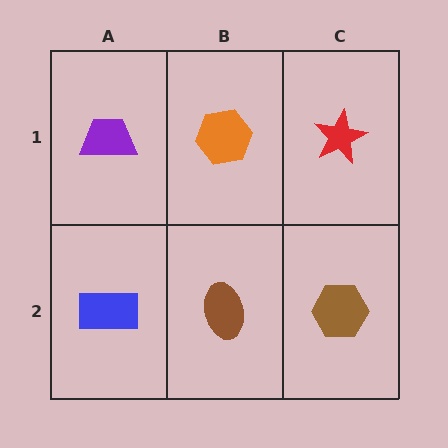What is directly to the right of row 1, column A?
An orange hexagon.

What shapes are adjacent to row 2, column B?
An orange hexagon (row 1, column B), a blue rectangle (row 2, column A), a brown hexagon (row 2, column C).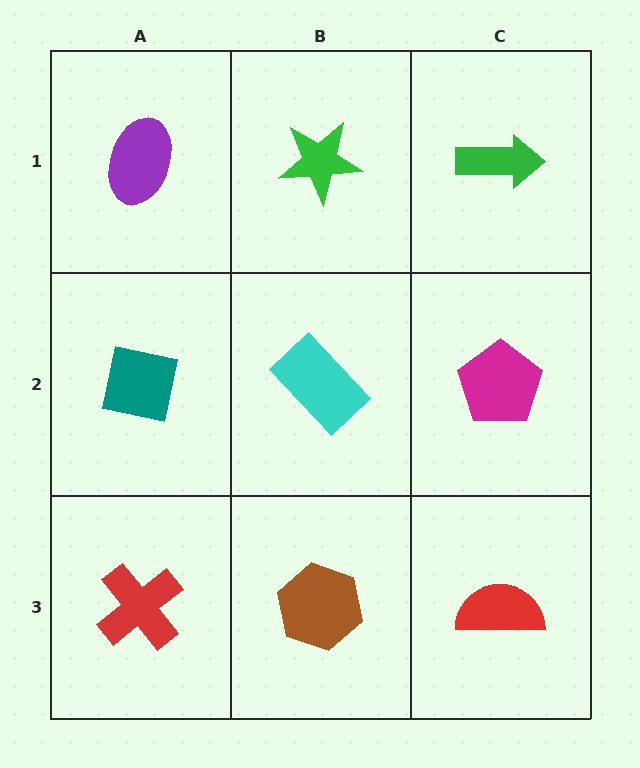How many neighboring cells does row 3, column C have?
2.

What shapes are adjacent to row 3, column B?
A cyan rectangle (row 2, column B), a red cross (row 3, column A), a red semicircle (row 3, column C).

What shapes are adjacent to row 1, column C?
A magenta pentagon (row 2, column C), a green star (row 1, column B).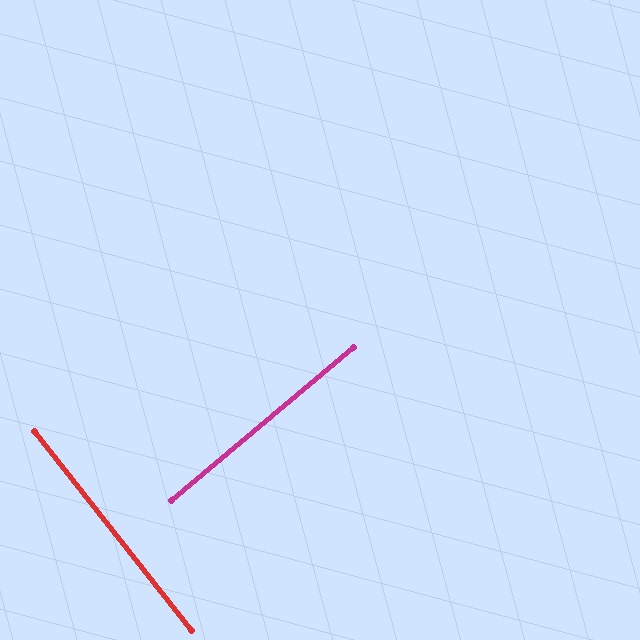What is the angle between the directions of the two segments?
Approximately 88 degrees.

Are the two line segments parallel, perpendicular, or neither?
Perpendicular — they meet at approximately 88°.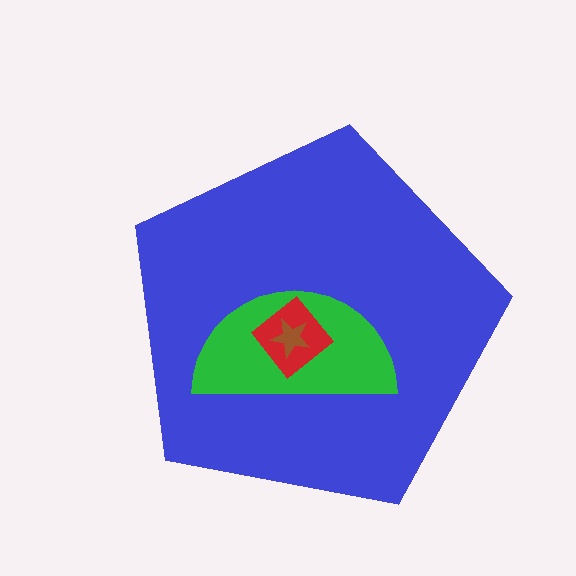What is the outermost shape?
The blue pentagon.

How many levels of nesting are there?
4.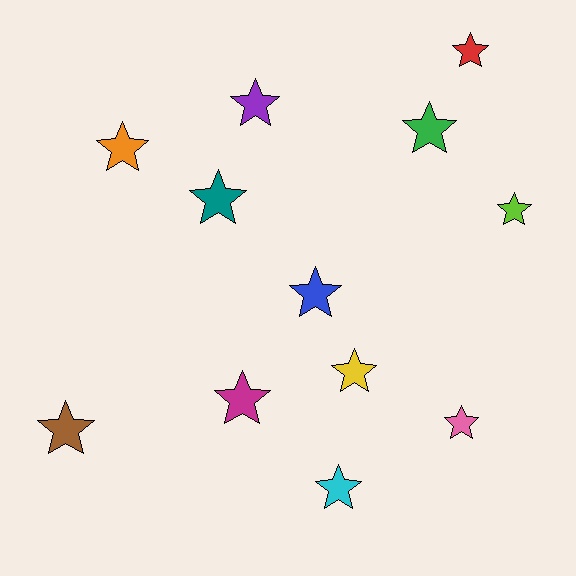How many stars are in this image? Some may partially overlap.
There are 12 stars.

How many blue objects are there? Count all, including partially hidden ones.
There is 1 blue object.